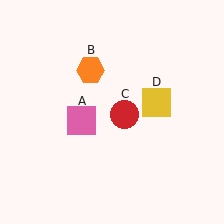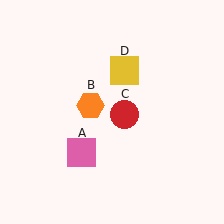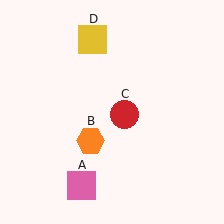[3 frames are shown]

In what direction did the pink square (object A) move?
The pink square (object A) moved down.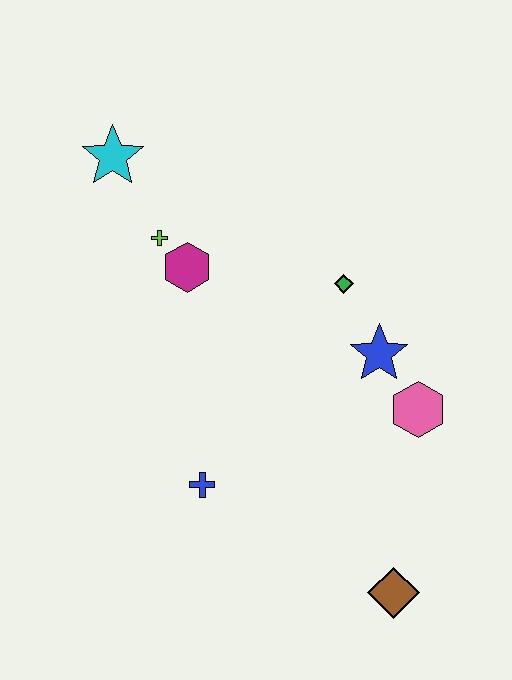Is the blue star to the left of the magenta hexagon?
No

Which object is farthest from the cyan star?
The brown diamond is farthest from the cyan star.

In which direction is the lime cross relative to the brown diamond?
The lime cross is above the brown diamond.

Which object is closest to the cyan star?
The lime cross is closest to the cyan star.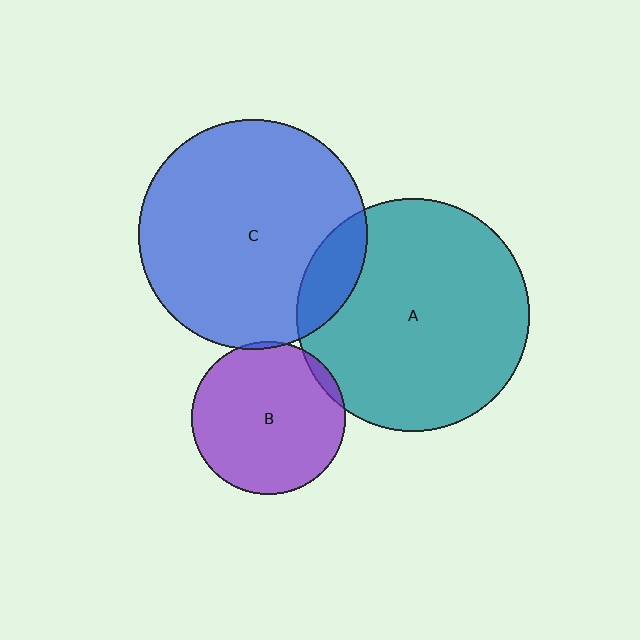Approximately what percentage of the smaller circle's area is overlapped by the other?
Approximately 15%.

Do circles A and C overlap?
Yes.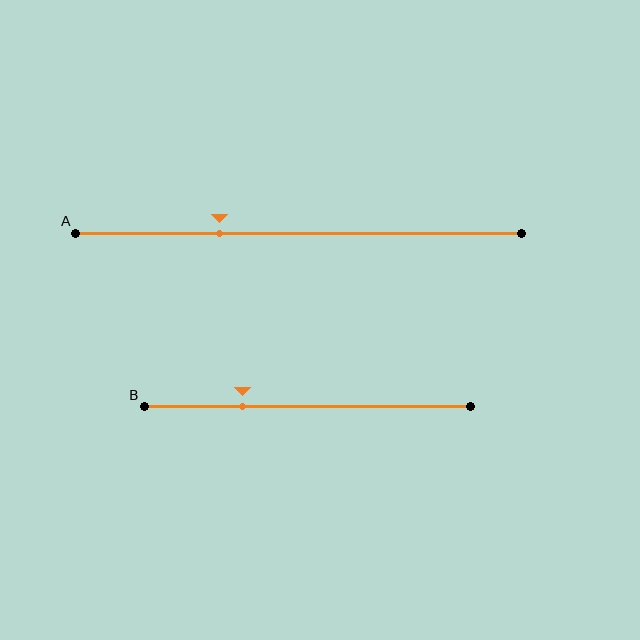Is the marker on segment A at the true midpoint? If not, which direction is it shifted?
No, the marker on segment A is shifted to the left by about 18% of the segment length.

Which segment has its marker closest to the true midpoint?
Segment A has its marker closest to the true midpoint.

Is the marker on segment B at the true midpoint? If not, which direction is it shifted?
No, the marker on segment B is shifted to the left by about 20% of the segment length.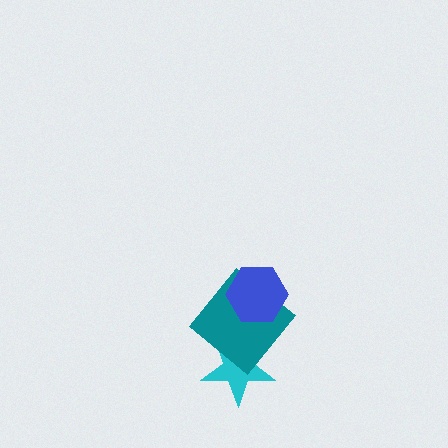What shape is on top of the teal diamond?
The blue hexagon is on top of the teal diamond.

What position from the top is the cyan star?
The cyan star is 3rd from the top.